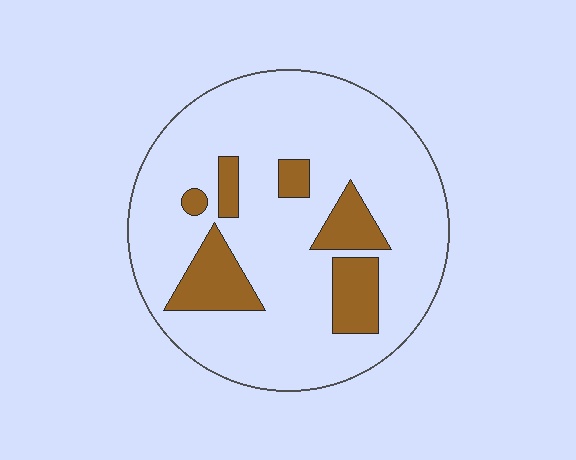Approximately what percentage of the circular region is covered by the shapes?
Approximately 20%.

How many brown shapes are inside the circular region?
6.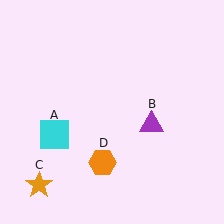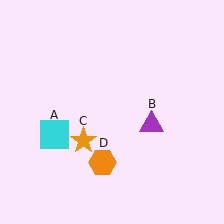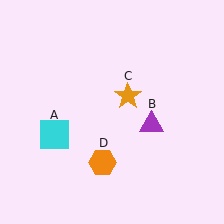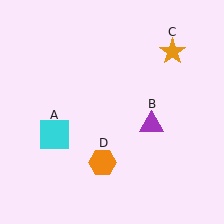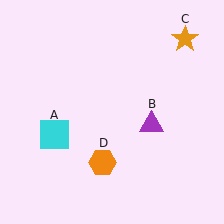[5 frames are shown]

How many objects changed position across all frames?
1 object changed position: orange star (object C).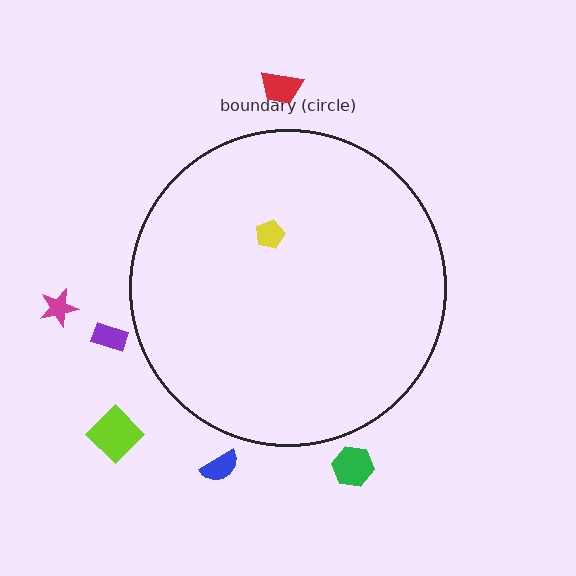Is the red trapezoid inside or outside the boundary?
Outside.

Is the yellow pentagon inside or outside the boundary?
Inside.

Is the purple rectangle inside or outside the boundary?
Outside.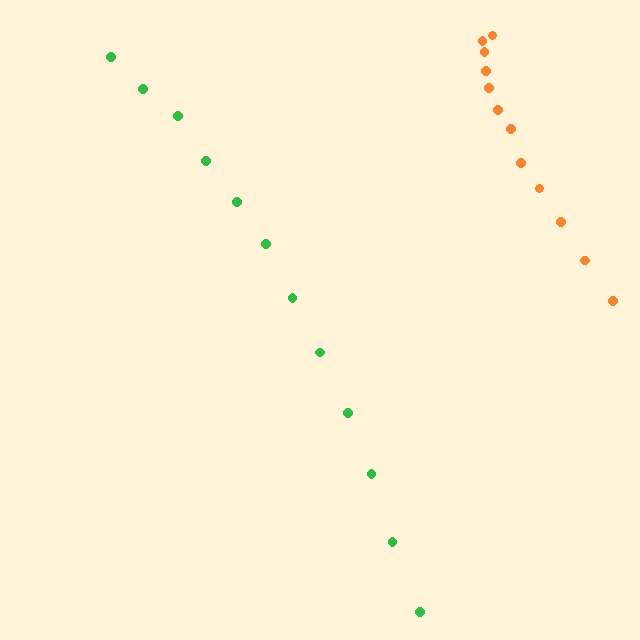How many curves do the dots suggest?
There are 2 distinct paths.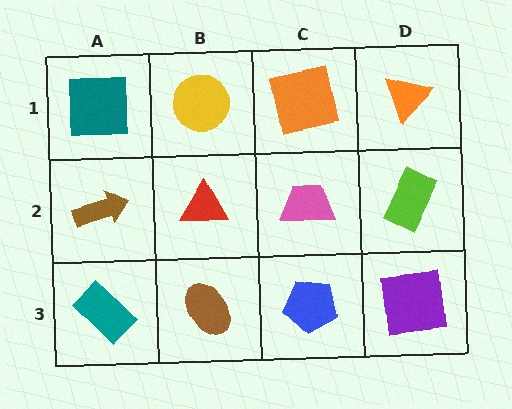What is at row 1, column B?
A yellow circle.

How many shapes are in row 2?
4 shapes.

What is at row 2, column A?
A brown arrow.